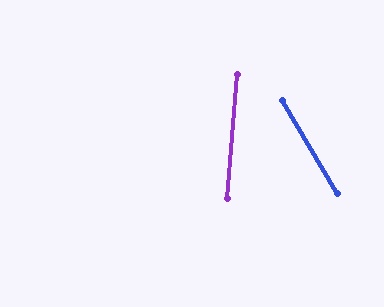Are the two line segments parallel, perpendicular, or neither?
Neither parallel nor perpendicular — they differ by about 36°.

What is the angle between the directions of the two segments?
Approximately 36 degrees.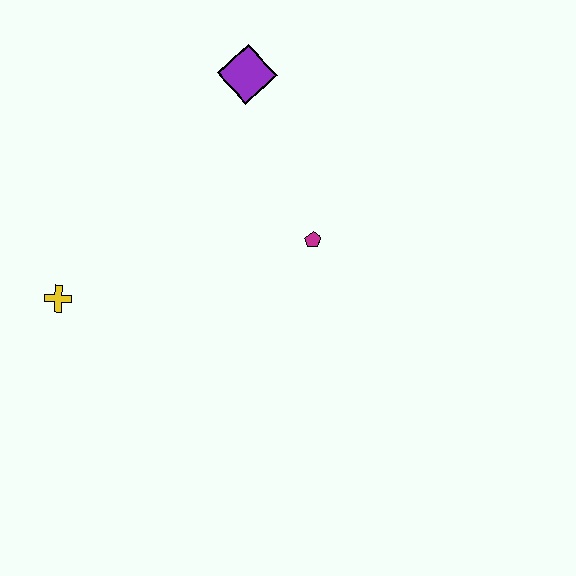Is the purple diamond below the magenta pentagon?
No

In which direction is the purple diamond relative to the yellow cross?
The purple diamond is above the yellow cross.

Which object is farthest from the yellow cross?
The purple diamond is farthest from the yellow cross.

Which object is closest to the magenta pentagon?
The purple diamond is closest to the magenta pentagon.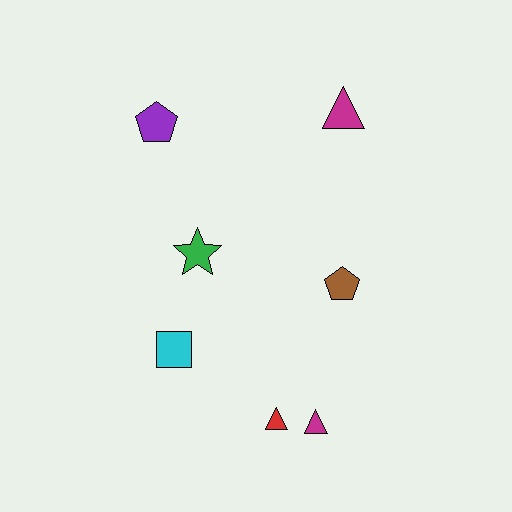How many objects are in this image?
There are 7 objects.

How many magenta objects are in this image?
There are 2 magenta objects.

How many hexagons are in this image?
There are no hexagons.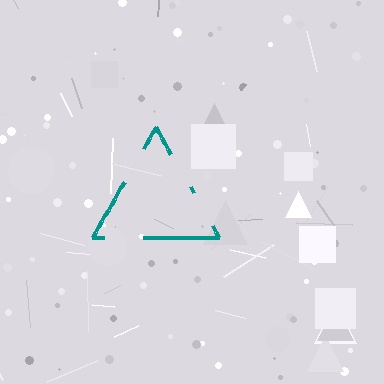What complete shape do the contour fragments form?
The contour fragments form a triangle.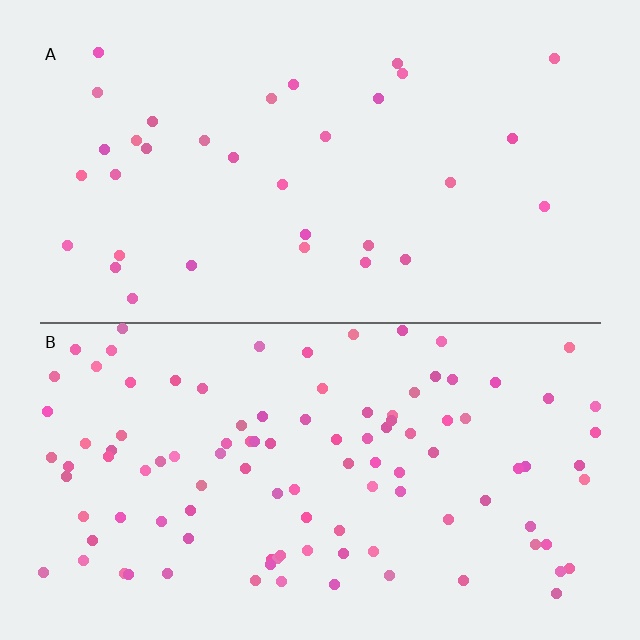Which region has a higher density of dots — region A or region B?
B (the bottom).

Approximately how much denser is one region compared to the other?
Approximately 3.2× — region B over region A.